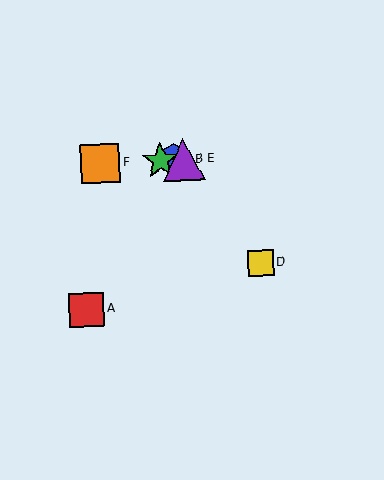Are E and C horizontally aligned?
Yes, both are at y≈159.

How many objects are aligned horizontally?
4 objects (B, C, E, F) are aligned horizontally.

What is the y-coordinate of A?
Object A is at y≈310.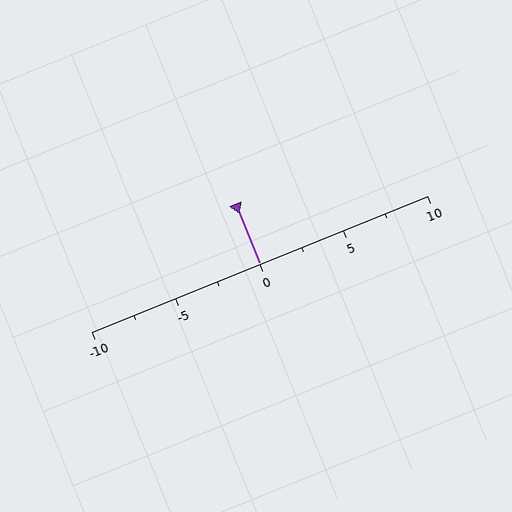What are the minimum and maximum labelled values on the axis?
The axis runs from -10 to 10.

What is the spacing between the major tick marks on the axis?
The major ticks are spaced 5 apart.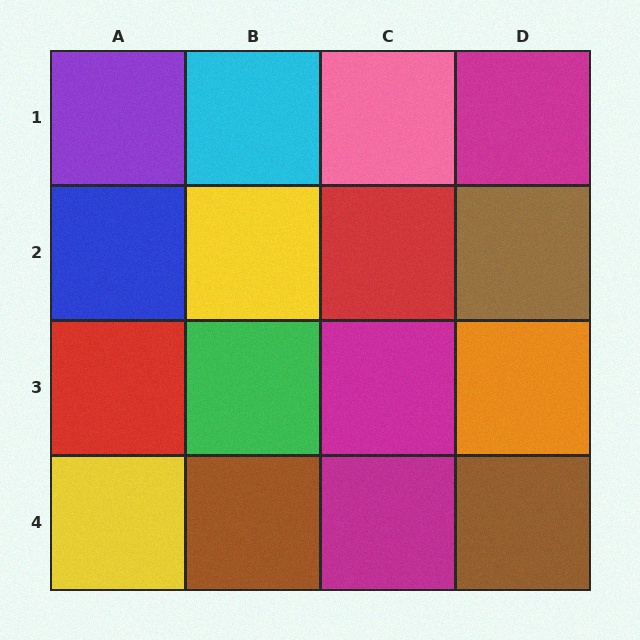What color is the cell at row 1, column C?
Pink.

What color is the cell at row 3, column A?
Red.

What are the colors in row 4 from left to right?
Yellow, brown, magenta, brown.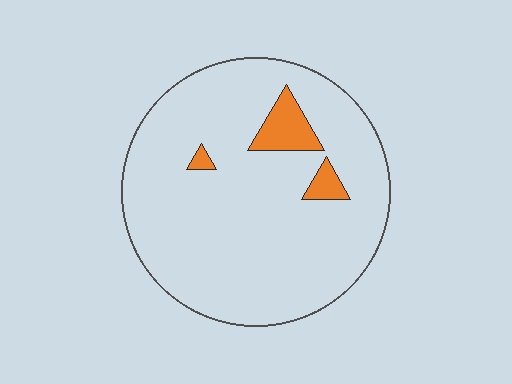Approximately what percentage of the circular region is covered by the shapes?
Approximately 5%.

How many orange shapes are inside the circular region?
3.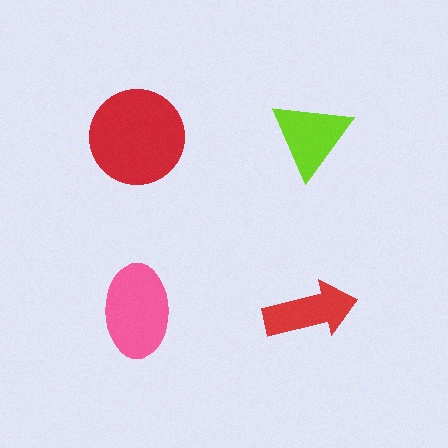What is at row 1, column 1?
A red circle.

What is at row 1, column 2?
A lime triangle.